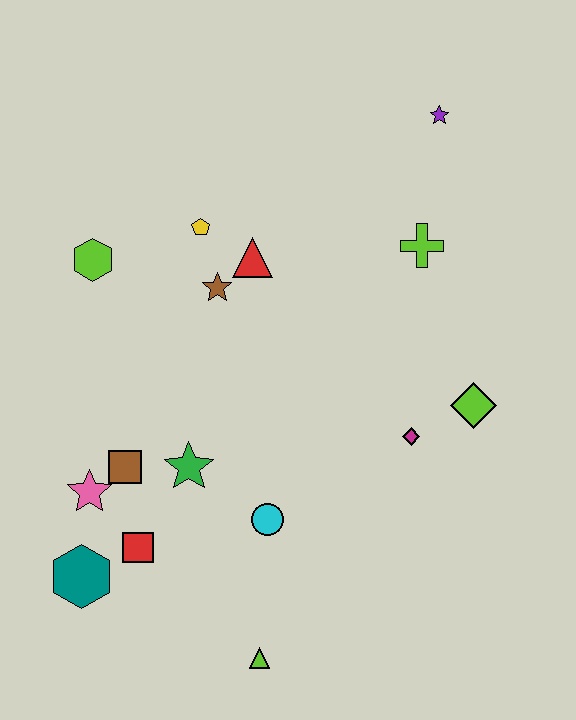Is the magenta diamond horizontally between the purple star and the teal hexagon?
Yes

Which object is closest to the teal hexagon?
The red square is closest to the teal hexagon.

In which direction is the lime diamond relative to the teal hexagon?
The lime diamond is to the right of the teal hexagon.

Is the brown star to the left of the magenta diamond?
Yes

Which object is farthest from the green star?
The purple star is farthest from the green star.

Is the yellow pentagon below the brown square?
No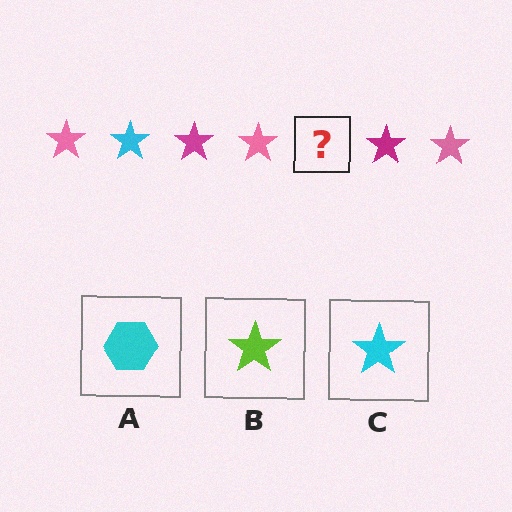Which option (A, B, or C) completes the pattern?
C.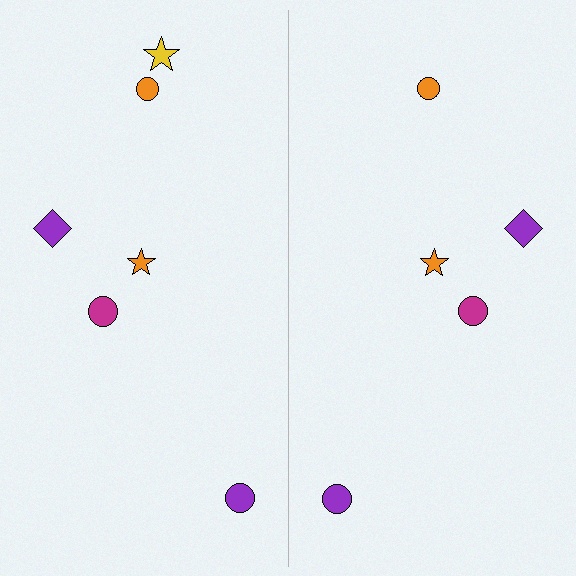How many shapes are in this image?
There are 11 shapes in this image.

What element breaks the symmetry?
A yellow star is missing from the right side.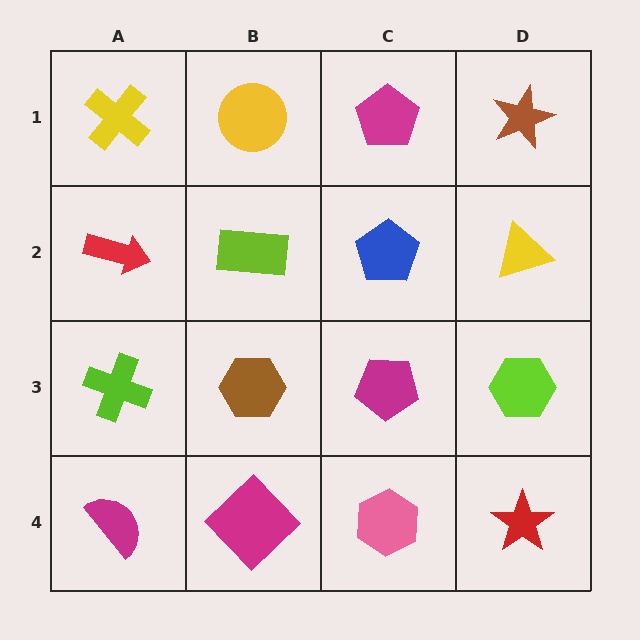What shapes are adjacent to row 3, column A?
A red arrow (row 2, column A), a magenta semicircle (row 4, column A), a brown hexagon (row 3, column B).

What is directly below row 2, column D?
A lime hexagon.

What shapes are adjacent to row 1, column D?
A yellow triangle (row 2, column D), a magenta pentagon (row 1, column C).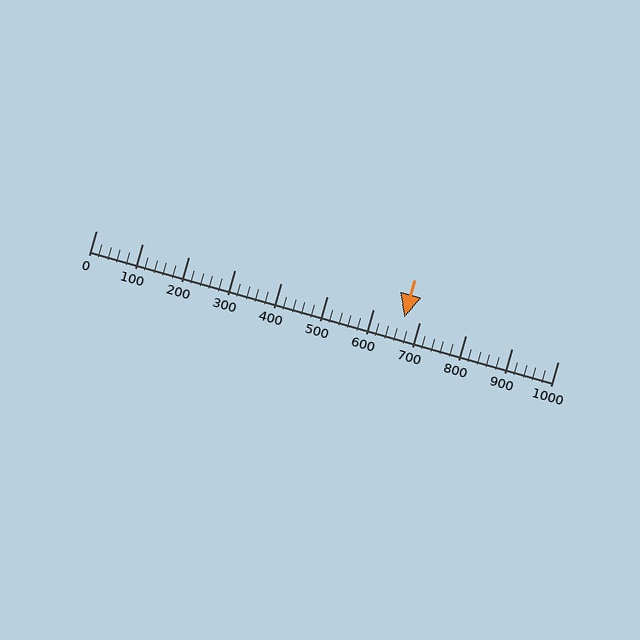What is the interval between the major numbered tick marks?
The major tick marks are spaced 100 units apart.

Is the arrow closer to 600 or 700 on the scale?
The arrow is closer to 700.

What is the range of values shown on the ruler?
The ruler shows values from 0 to 1000.